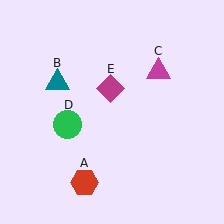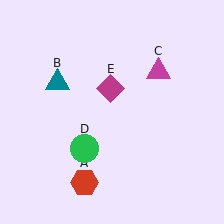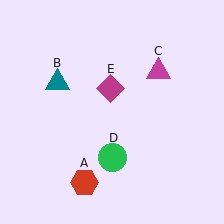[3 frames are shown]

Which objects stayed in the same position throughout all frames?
Red hexagon (object A) and teal triangle (object B) and magenta triangle (object C) and magenta diamond (object E) remained stationary.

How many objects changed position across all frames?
1 object changed position: green circle (object D).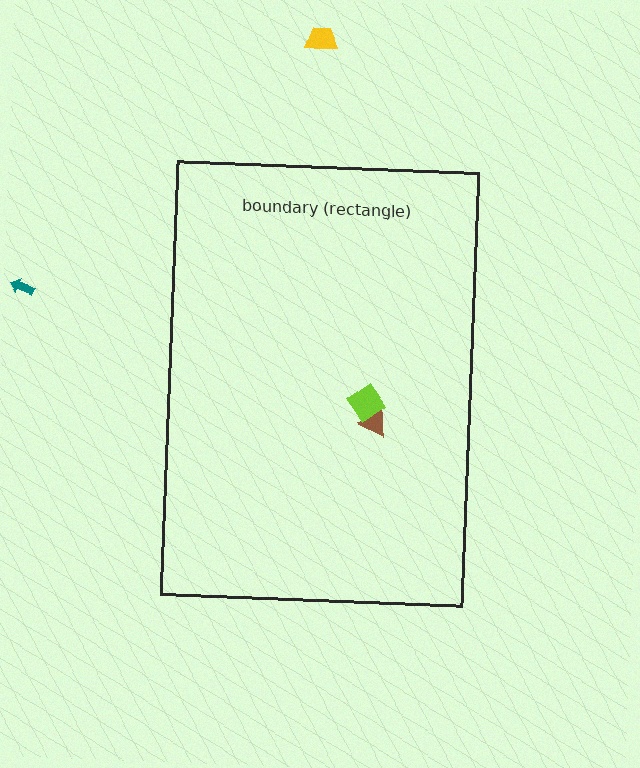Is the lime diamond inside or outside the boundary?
Inside.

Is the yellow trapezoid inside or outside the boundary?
Outside.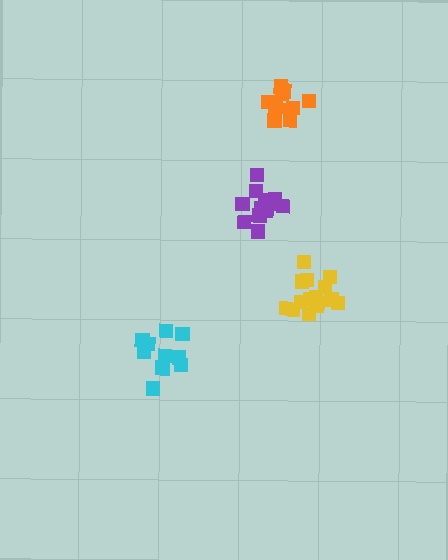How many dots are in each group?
Group 1: 15 dots, Group 2: 13 dots, Group 3: 10 dots, Group 4: 10 dots (48 total).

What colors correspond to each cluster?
The clusters are colored: yellow, purple, orange, cyan.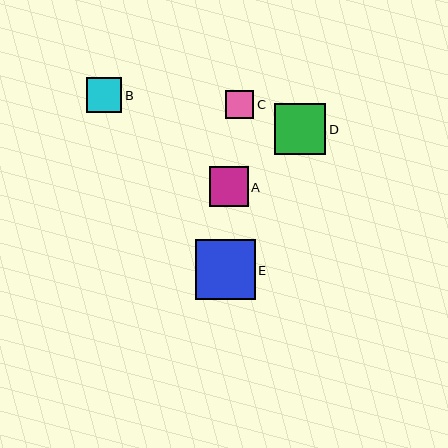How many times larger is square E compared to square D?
Square E is approximately 1.2 times the size of square D.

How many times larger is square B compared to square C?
Square B is approximately 1.2 times the size of square C.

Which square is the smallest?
Square C is the smallest with a size of approximately 28 pixels.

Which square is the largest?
Square E is the largest with a size of approximately 60 pixels.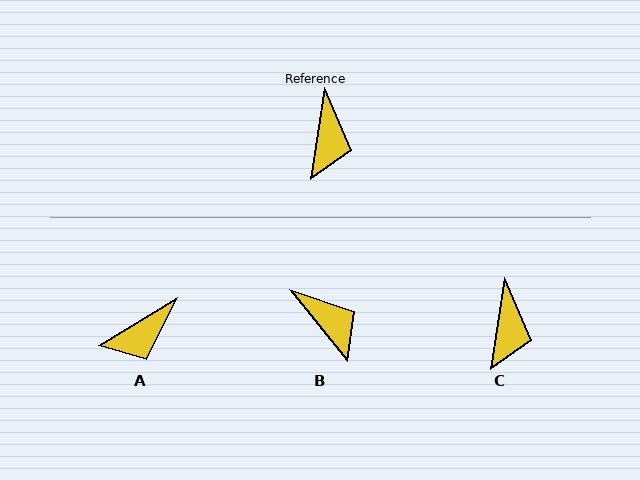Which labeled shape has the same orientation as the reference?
C.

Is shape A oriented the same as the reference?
No, it is off by about 51 degrees.